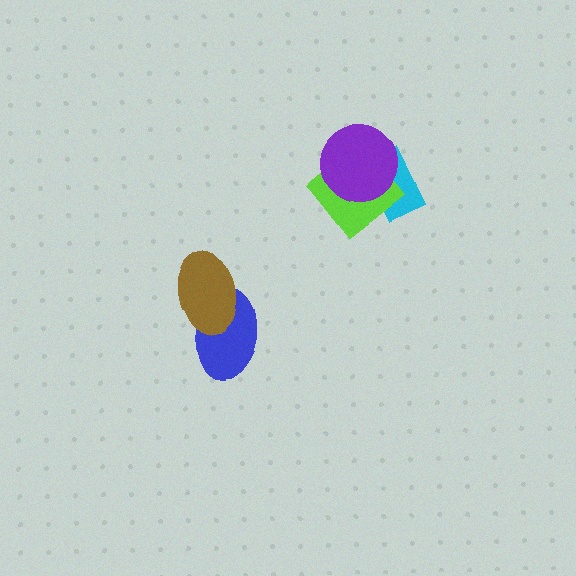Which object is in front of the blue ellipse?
The brown ellipse is in front of the blue ellipse.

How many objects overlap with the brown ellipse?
1 object overlaps with the brown ellipse.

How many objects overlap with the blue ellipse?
1 object overlaps with the blue ellipse.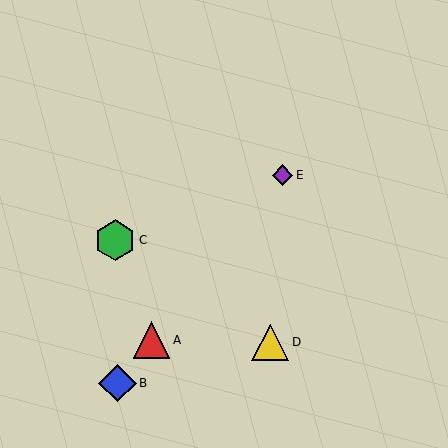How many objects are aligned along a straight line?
3 objects (A, B, E) are aligned along a straight line.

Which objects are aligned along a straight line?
Objects A, B, E are aligned along a straight line.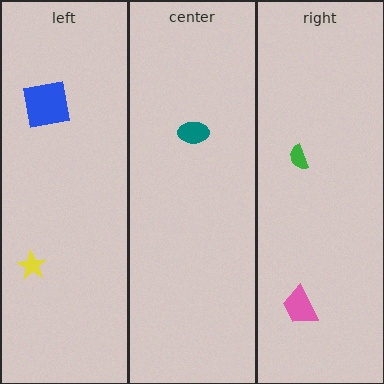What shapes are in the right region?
The green semicircle, the pink trapezoid.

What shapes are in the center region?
The teal ellipse.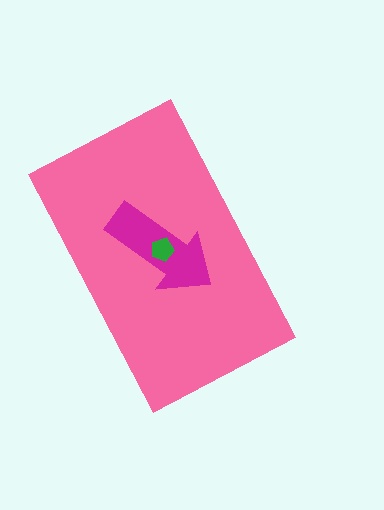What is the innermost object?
The green pentagon.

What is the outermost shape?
The pink rectangle.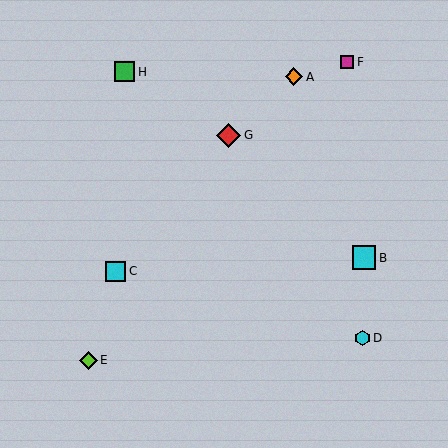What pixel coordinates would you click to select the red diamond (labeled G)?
Click at (228, 135) to select the red diamond G.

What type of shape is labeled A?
Shape A is an orange diamond.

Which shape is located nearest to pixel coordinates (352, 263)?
The cyan square (labeled B) at (364, 258) is nearest to that location.